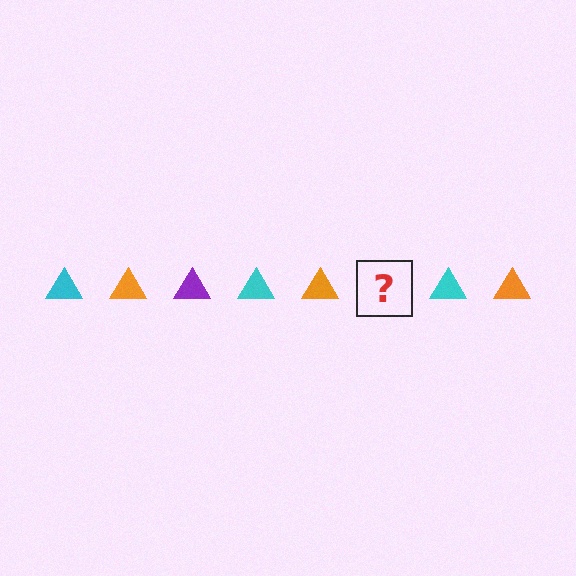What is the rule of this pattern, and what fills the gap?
The rule is that the pattern cycles through cyan, orange, purple triangles. The gap should be filled with a purple triangle.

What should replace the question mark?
The question mark should be replaced with a purple triangle.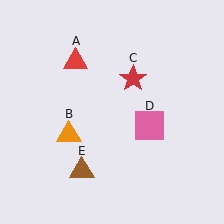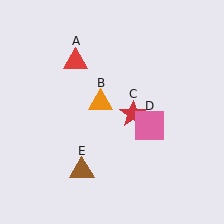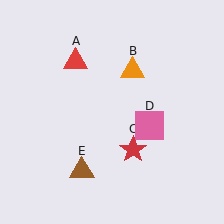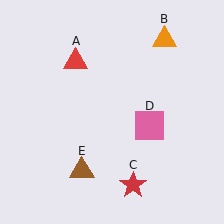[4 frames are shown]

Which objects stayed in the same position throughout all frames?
Red triangle (object A) and pink square (object D) and brown triangle (object E) remained stationary.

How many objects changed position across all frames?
2 objects changed position: orange triangle (object B), red star (object C).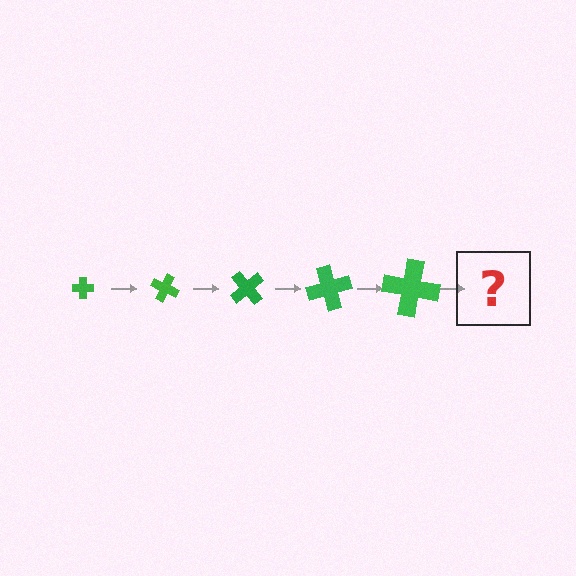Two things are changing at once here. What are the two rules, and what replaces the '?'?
The two rules are that the cross grows larger each step and it rotates 25 degrees each step. The '?' should be a cross, larger than the previous one and rotated 125 degrees from the start.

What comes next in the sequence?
The next element should be a cross, larger than the previous one and rotated 125 degrees from the start.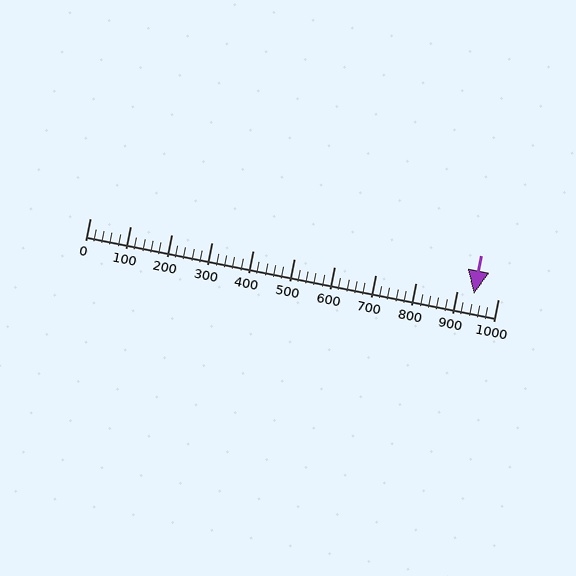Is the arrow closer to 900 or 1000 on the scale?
The arrow is closer to 900.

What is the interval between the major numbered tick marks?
The major tick marks are spaced 100 units apart.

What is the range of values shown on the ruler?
The ruler shows values from 0 to 1000.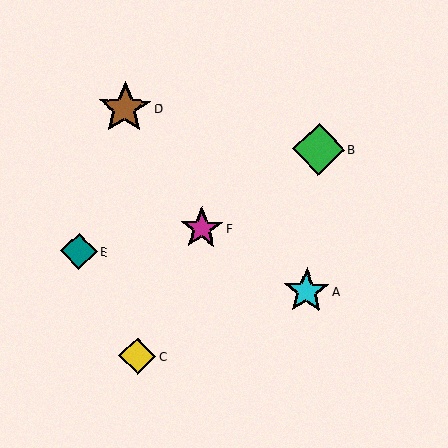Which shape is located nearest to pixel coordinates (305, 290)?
The cyan star (labeled A) at (306, 291) is nearest to that location.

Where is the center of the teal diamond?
The center of the teal diamond is at (79, 251).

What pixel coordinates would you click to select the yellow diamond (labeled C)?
Click at (137, 356) to select the yellow diamond C.